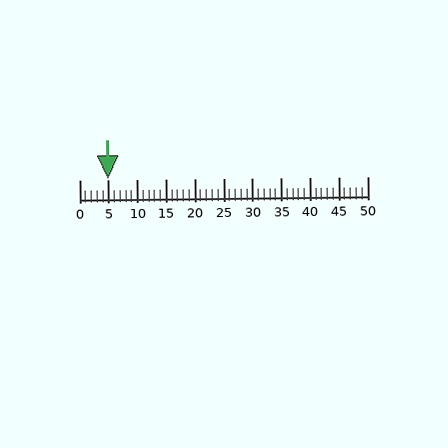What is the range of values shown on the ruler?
The ruler shows values from 0 to 50.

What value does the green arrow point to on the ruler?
The green arrow points to approximately 5.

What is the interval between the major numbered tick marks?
The major tick marks are spaced 5 units apart.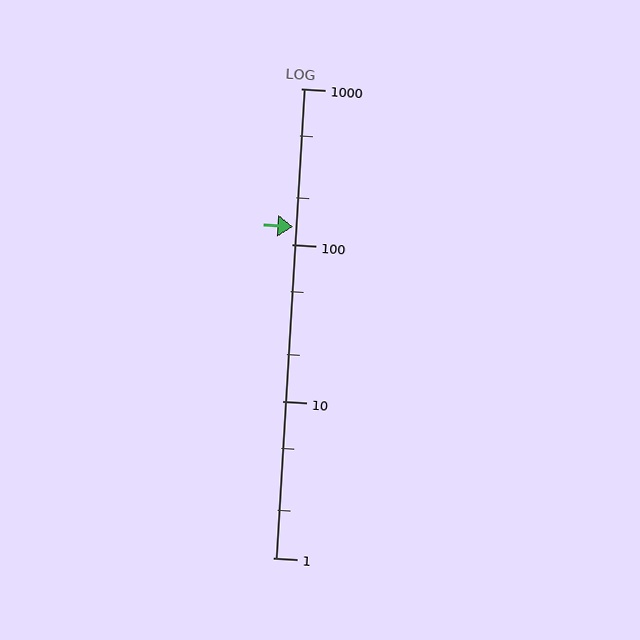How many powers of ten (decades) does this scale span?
The scale spans 3 decades, from 1 to 1000.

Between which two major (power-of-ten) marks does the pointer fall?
The pointer is between 100 and 1000.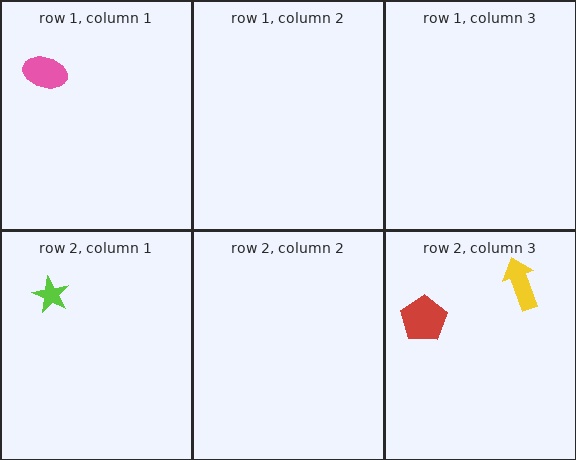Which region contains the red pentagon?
The row 2, column 3 region.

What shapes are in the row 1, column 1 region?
The pink ellipse.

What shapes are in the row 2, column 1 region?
The lime star.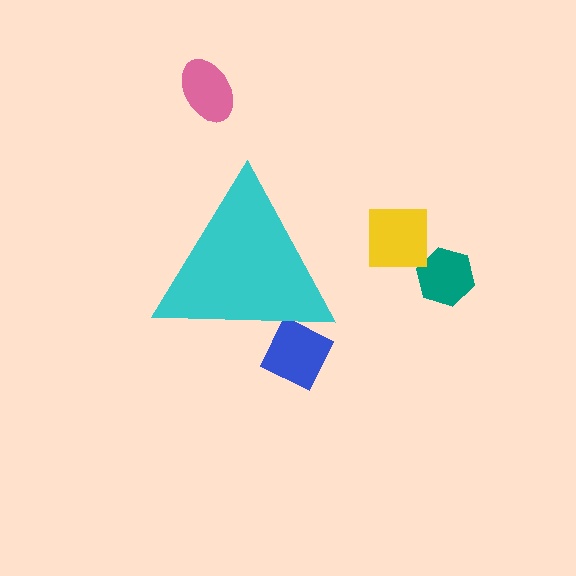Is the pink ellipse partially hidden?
No, the pink ellipse is fully visible.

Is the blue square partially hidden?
Yes, the blue square is partially hidden behind the cyan triangle.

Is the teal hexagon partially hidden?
No, the teal hexagon is fully visible.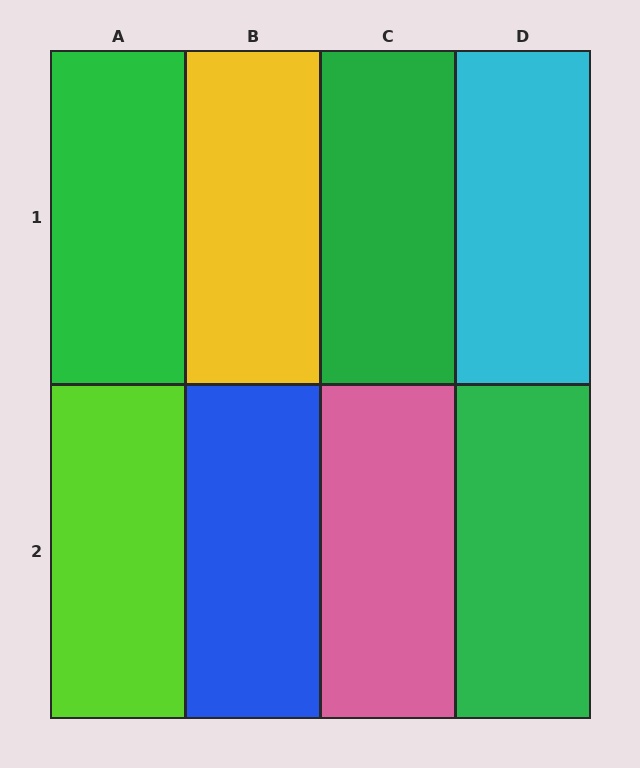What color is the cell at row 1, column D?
Cyan.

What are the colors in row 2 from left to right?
Lime, blue, pink, green.